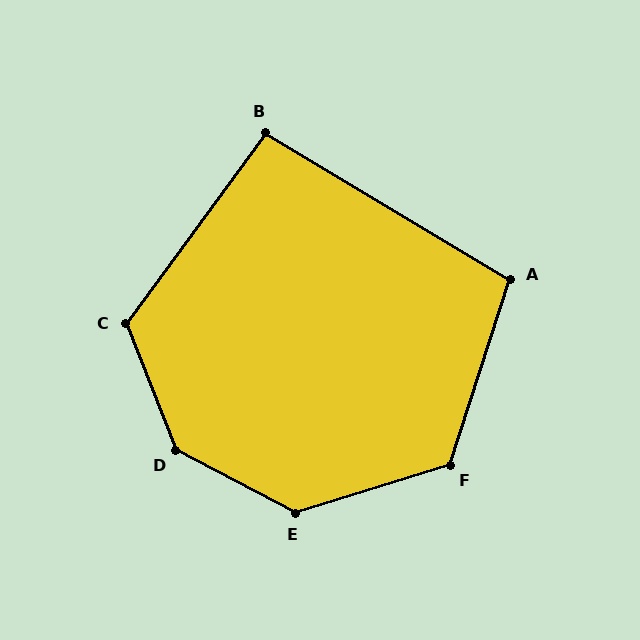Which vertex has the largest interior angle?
D, at approximately 139 degrees.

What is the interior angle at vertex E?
Approximately 135 degrees (obtuse).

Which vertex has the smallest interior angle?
B, at approximately 95 degrees.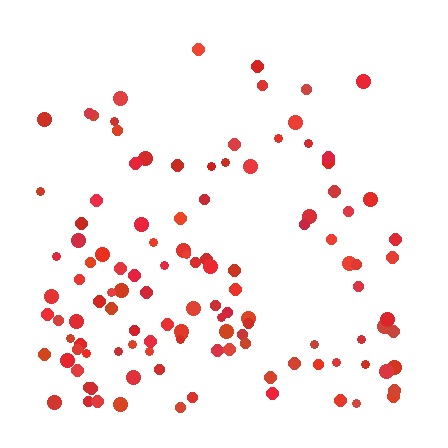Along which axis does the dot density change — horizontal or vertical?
Vertical.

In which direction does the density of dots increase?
From top to bottom, with the bottom side densest.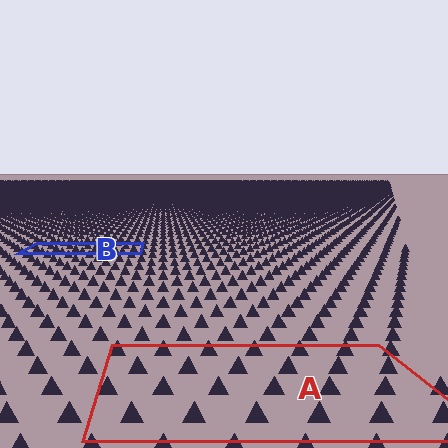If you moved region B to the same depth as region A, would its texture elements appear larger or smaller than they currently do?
They would appear larger. At a closer depth, the same texture elements are projected at a bigger on-screen size.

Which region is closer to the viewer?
Region A is closer. The texture elements there are larger and more spread out.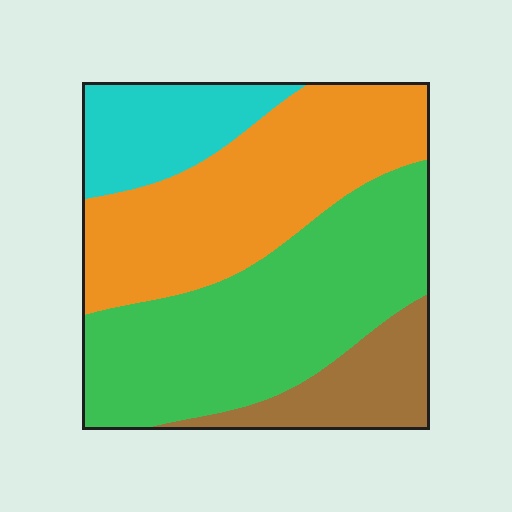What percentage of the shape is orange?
Orange covers roughly 35% of the shape.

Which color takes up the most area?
Green, at roughly 40%.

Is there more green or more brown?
Green.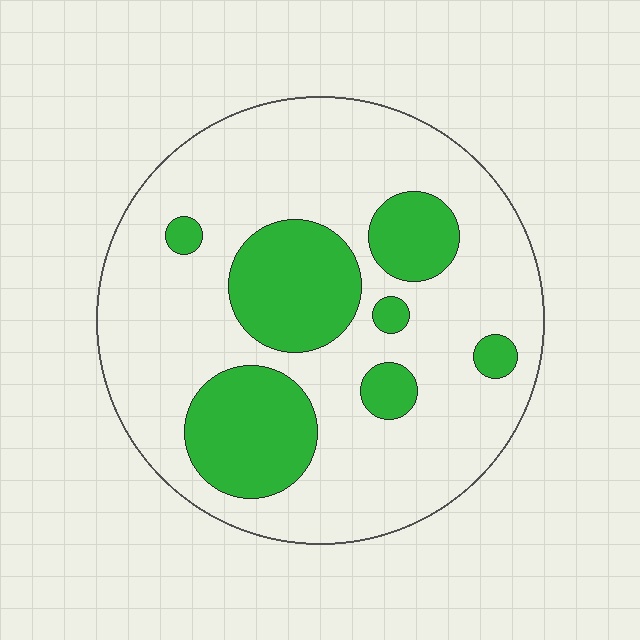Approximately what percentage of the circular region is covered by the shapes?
Approximately 25%.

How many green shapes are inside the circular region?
7.